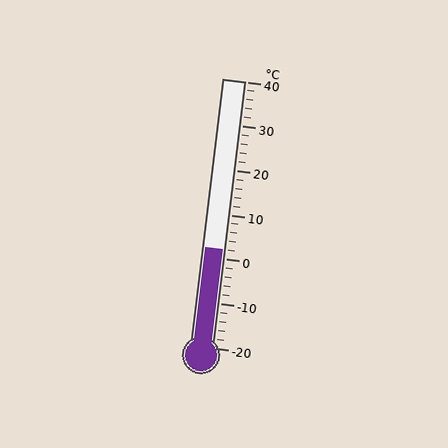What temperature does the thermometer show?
The thermometer shows approximately 2°C.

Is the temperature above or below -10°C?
The temperature is above -10°C.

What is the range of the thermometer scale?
The thermometer scale ranges from -20°C to 40°C.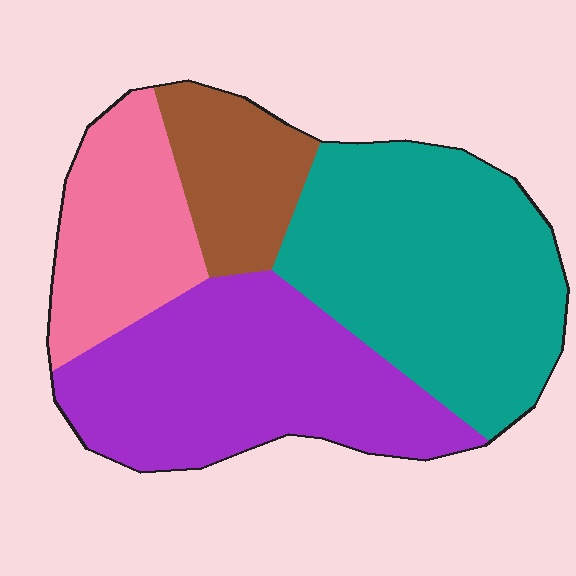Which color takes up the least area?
Brown, at roughly 15%.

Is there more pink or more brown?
Pink.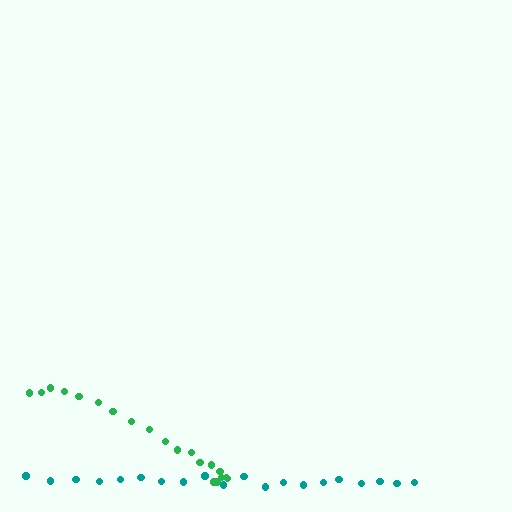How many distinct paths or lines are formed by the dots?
There are 2 distinct paths.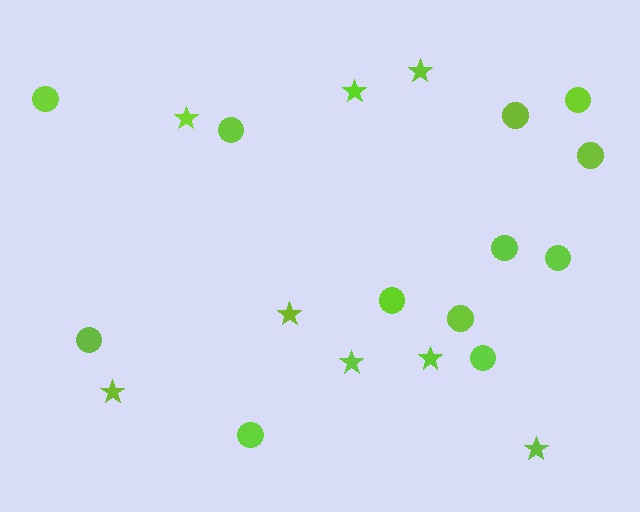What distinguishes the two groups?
There are 2 groups: one group of circles (12) and one group of stars (8).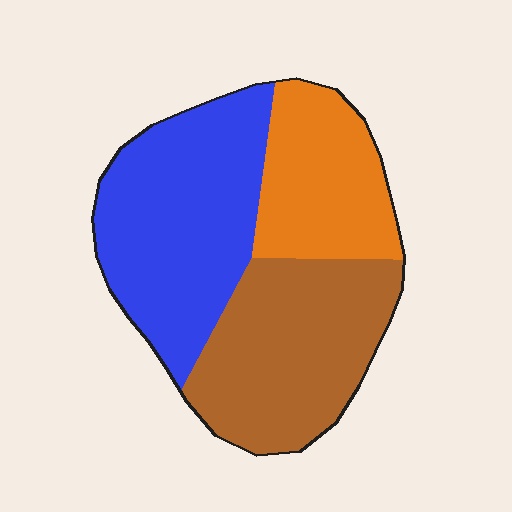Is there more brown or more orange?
Brown.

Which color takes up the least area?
Orange, at roughly 25%.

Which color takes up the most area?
Blue, at roughly 40%.